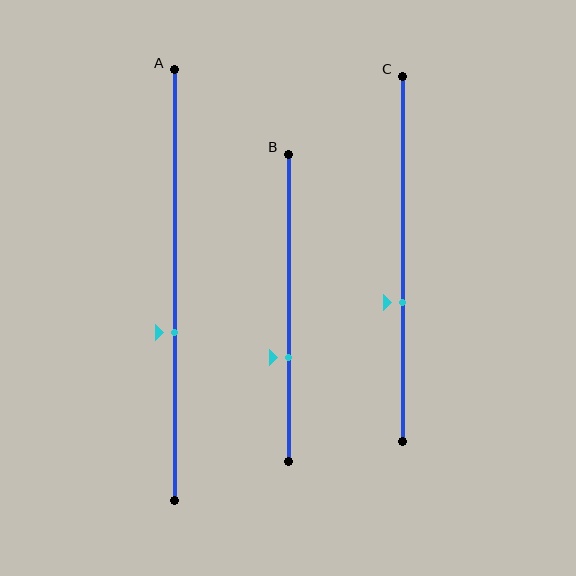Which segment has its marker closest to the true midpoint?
Segment A has its marker closest to the true midpoint.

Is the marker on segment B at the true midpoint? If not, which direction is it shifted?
No, the marker on segment B is shifted downward by about 16% of the segment length.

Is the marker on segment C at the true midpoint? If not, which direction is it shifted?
No, the marker on segment C is shifted downward by about 12% of the segment length.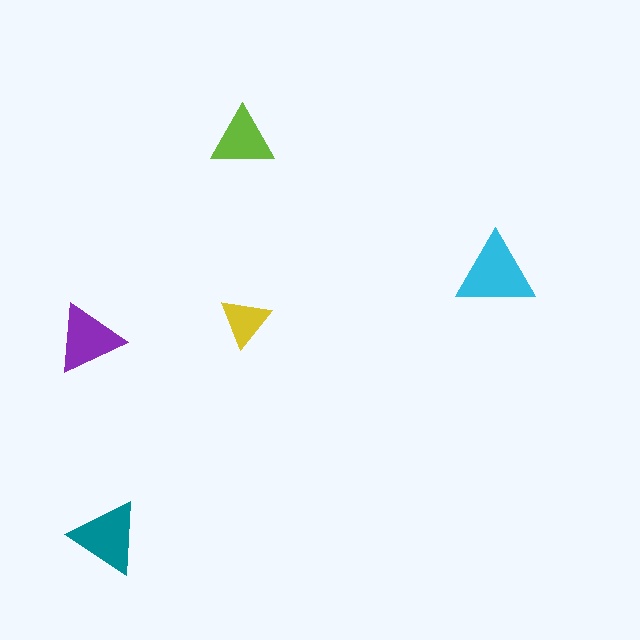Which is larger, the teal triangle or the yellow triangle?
The teal one.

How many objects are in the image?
There are 5 objects in the image.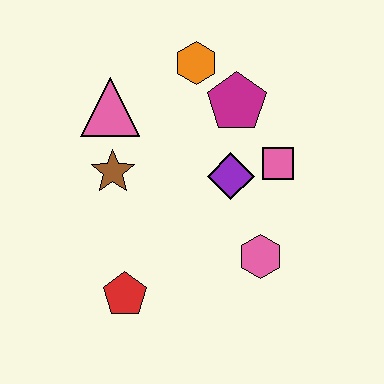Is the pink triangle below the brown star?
No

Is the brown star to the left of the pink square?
Yes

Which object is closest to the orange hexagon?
The magenta pentagon is closest to the orange hexagon.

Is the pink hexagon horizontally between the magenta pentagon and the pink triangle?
No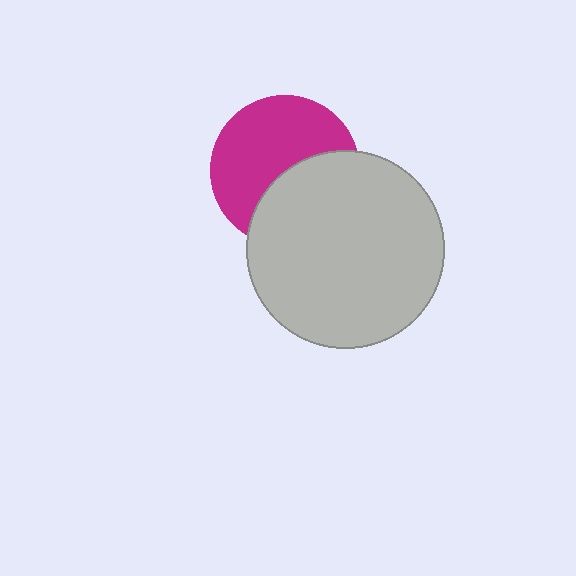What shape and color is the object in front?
The object in front is a light gray circle.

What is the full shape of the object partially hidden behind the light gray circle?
The partially hidden object is a magenta circle.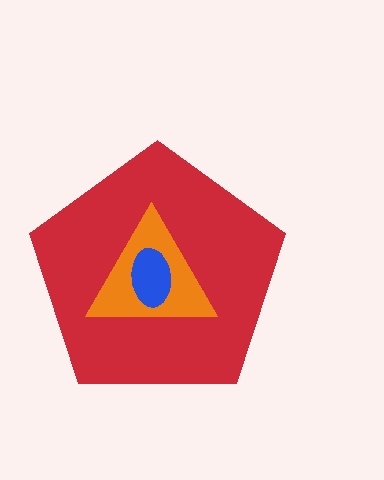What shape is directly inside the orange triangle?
The blue ellipse.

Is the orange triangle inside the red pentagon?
Yes.